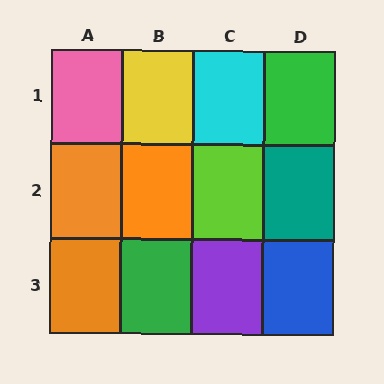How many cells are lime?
1 cell is lime.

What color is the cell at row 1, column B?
Yellow.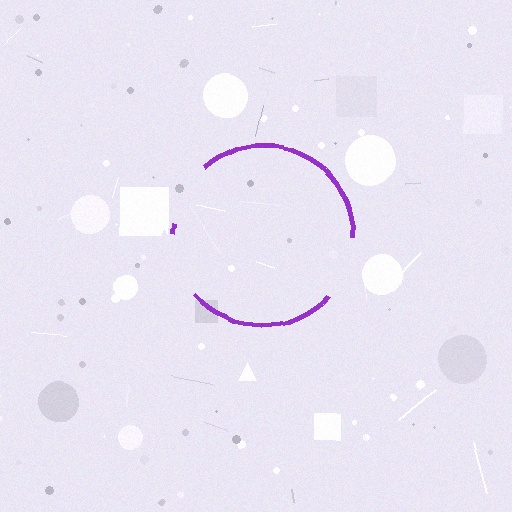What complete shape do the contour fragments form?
The contour fragments form a circle.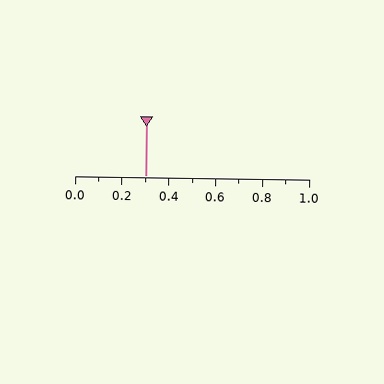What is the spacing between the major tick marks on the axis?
The major ticks are spaced 0.2 apart.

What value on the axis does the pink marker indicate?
The marker indicates approximately 0.3.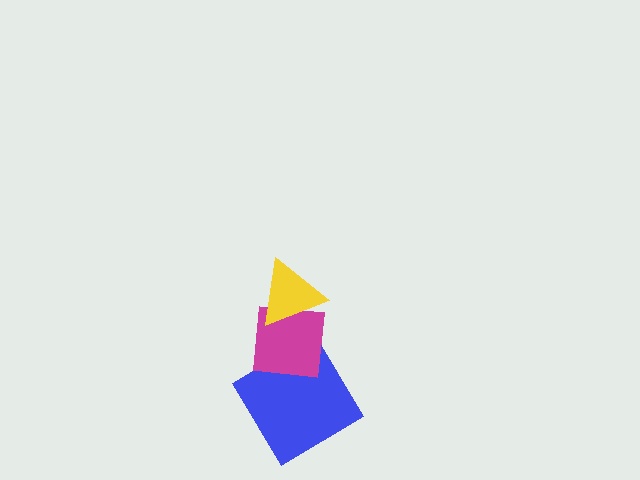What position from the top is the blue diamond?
The blue diamond is 3rd from the top.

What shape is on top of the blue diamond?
The magenta square is on top of the blue diamond.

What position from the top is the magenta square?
The magenta square is 2nd from the top.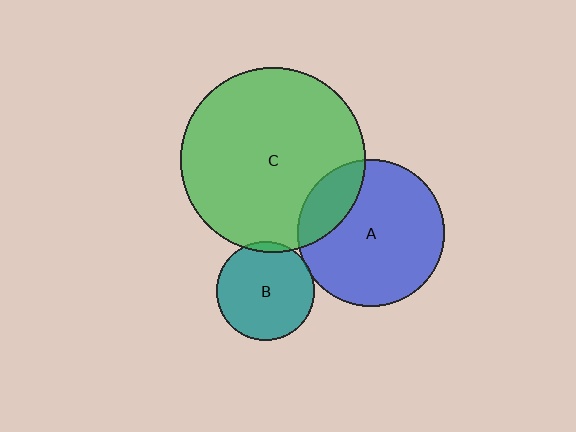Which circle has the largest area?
Circle C (green).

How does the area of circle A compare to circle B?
Approximately 2.2 times.